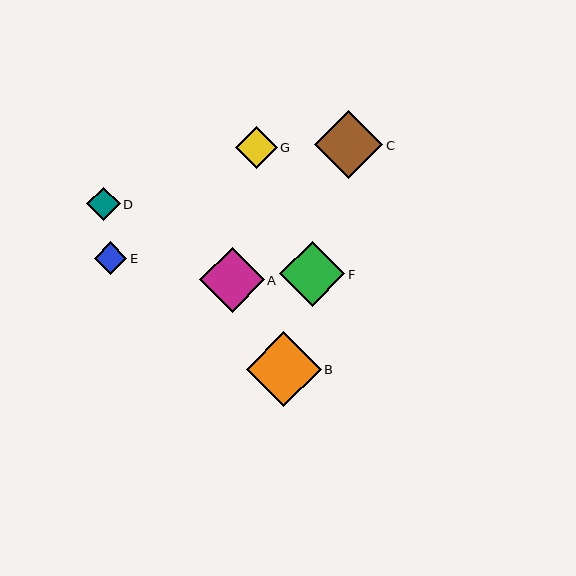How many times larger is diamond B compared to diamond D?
Diamond B is approximately 2.2 times the size of diamond D.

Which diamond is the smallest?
Diamond E is the smallest with a size of approximately 33 pixels.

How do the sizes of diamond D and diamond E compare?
Diamond D and diamond E are approximately the same size.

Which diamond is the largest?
Diamond B is the largest with a size of approximately 75 pixels.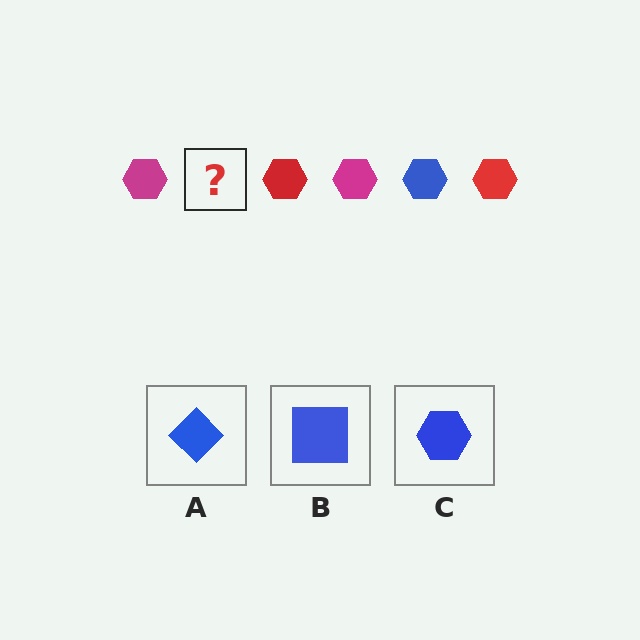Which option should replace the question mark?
Option C.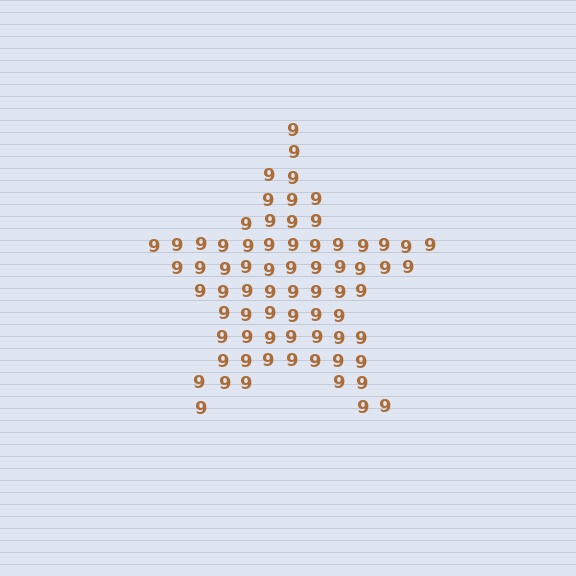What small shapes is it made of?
It is made of small digit 9's.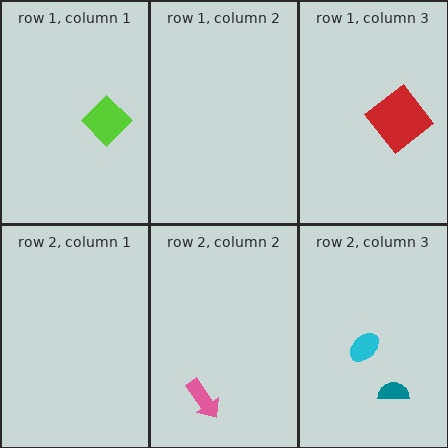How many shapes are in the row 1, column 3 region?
1.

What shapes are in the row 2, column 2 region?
The pink arrow.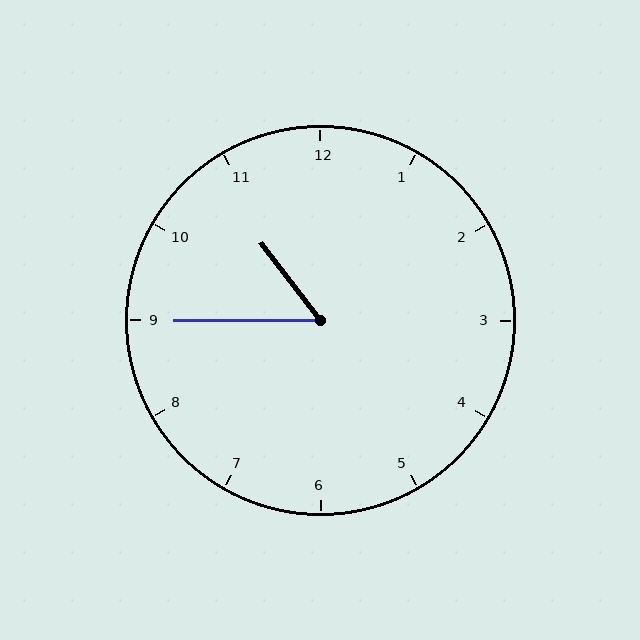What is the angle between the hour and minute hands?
Approximately 52 degrees.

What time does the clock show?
10:45.